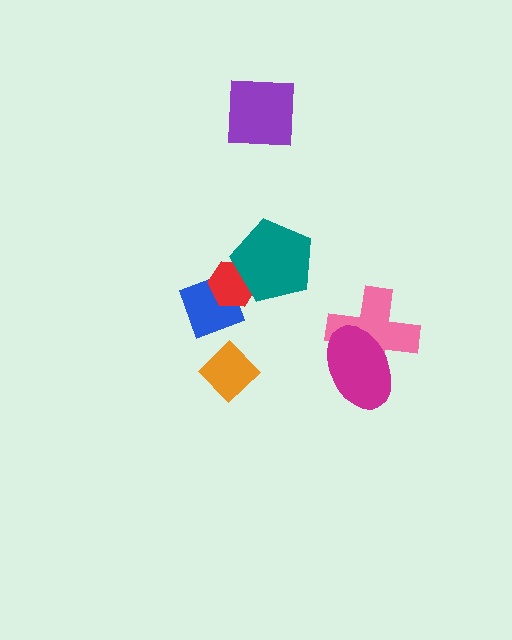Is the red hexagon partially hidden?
Yes, it is partially covered by another shape.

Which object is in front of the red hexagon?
The teal pentagon is in front of the red hexagon.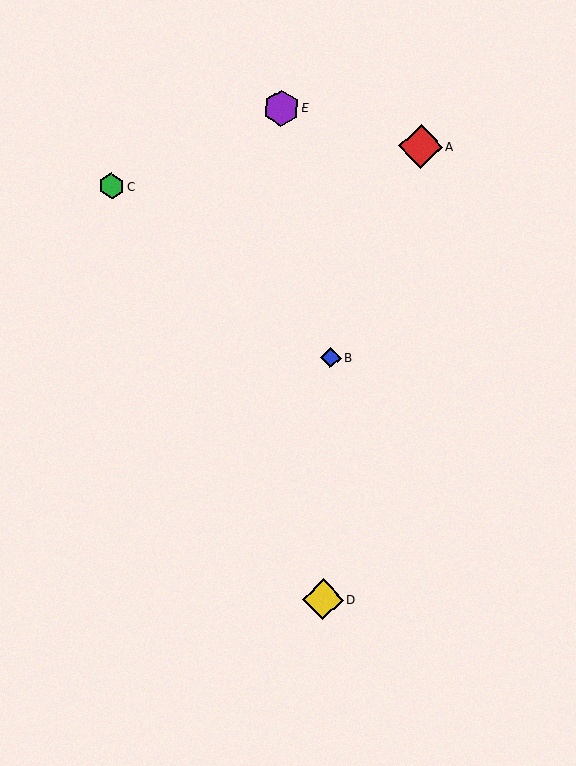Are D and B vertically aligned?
Yes, both are at x≈323.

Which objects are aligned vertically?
Objects B, D are aligned vertically.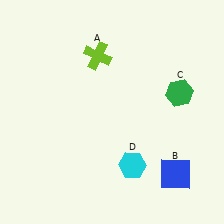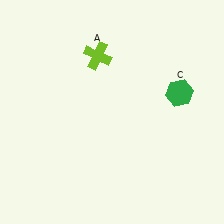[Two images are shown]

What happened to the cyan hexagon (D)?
The cyan hexagon (D) was removed in Image 2. It was in the bottom-right area of Image 1.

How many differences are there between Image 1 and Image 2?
There are 2 differences between the two images.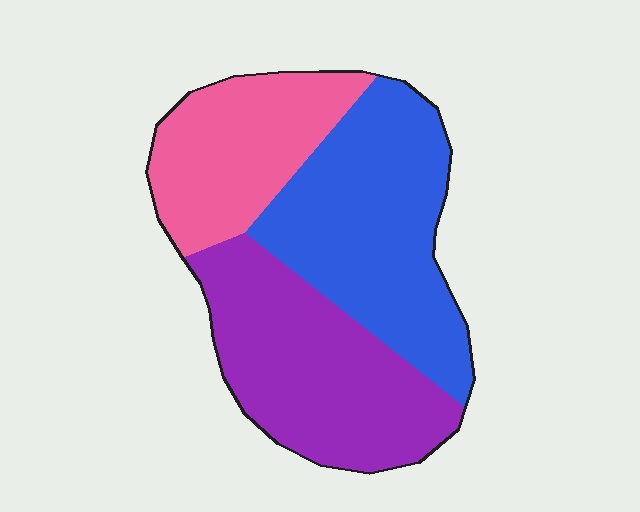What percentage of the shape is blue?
Blue covers roughly 40% of the shape.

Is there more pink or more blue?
Blue.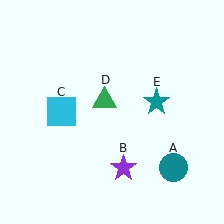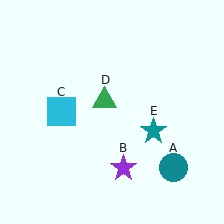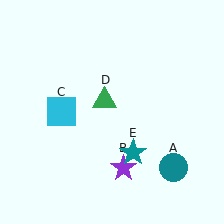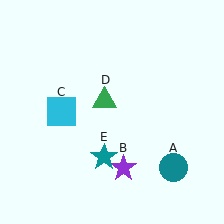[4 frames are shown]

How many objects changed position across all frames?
1 object changed position: teal star (object E).